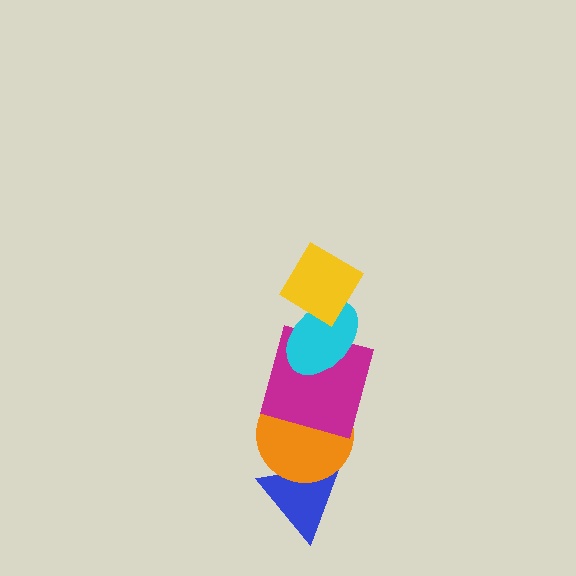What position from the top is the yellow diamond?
The yellow diamond is 1st from the top.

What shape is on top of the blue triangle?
The orange circle is on top of the blue triangle.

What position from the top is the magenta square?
The magenta square is 3rd from the top.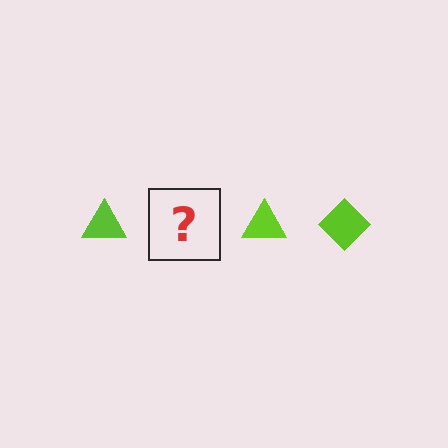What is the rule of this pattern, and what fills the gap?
The rule is that the pattern cycles through triangle, diamond shapes in lime. The gap should be filled with a lime diamond.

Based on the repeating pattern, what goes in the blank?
The blank should be a lime diamond.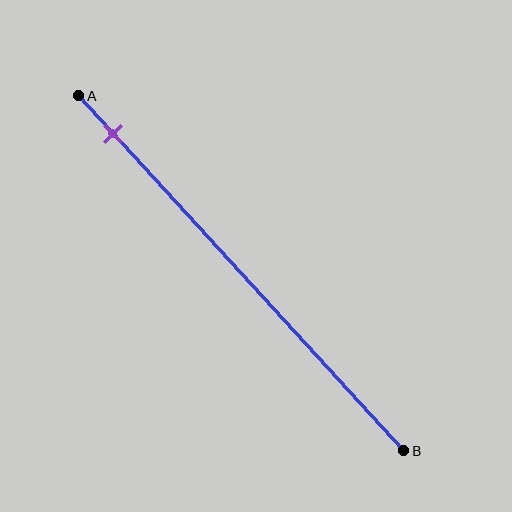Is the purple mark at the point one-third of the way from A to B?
No, the mark is at about 10% from A, not at the 33% one-third point.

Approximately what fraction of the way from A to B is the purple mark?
The purple mark is approximately 10% of the way from A to B.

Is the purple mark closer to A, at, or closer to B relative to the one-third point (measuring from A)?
The purple mark is closer to point A than the one-third point of segment AB.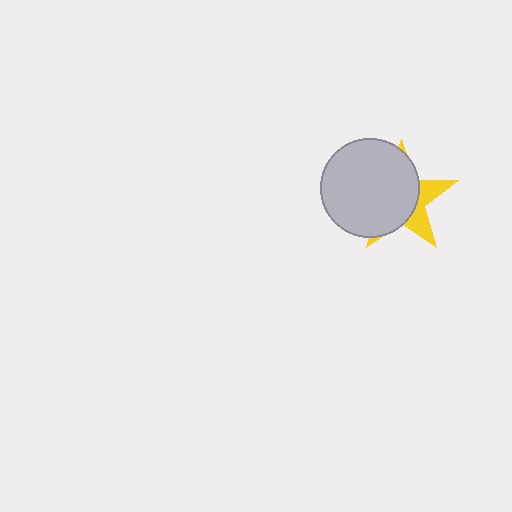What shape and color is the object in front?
The object in front is a light gray circle.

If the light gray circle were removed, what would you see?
You would see the complete yellow star.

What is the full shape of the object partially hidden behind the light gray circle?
The partially hidden object is a yellow star.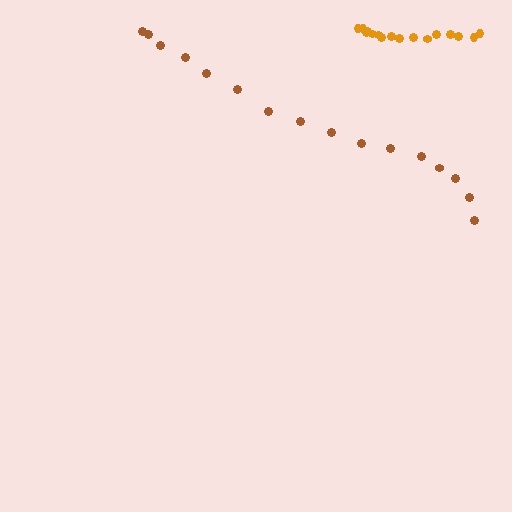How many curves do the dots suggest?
There are 2 distinct paths.